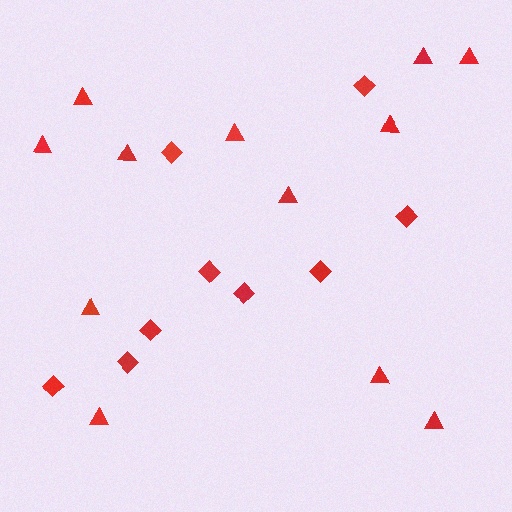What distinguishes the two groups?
There are 2 groups: one group of triangles (12) and one group of diamonds (9).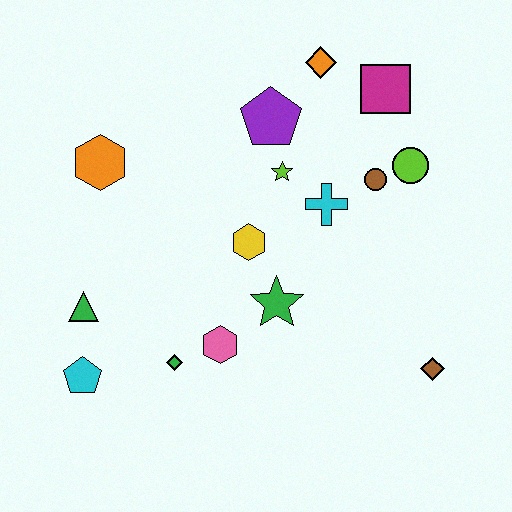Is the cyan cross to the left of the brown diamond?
Yes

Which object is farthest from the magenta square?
The cyan pentagon is farthest from the magenta square.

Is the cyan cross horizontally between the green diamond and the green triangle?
No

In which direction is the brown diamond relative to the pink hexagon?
The brown diamond is to the right of the pink hexagon.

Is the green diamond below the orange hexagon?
Yes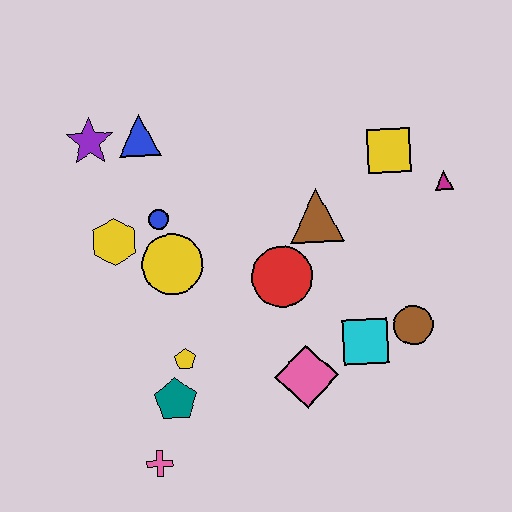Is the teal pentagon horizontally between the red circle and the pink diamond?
No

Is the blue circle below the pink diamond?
No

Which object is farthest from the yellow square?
The pink cross is farthest from the yellow square.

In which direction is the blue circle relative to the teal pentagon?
The blue circle is above the teal pentagon.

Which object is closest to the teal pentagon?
The yellow pentagon is closest to the teal pentagon.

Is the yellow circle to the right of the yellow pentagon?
No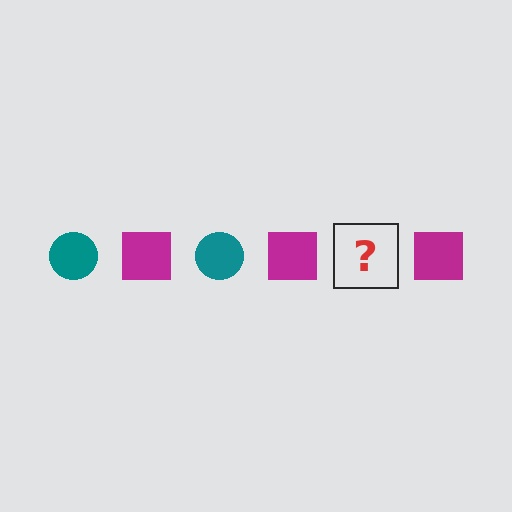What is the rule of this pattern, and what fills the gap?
The rule is that the pattern alternates between teal circle and magenta square. The gap should be filled with a teal circle.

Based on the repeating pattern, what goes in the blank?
The blank should be a teal circle.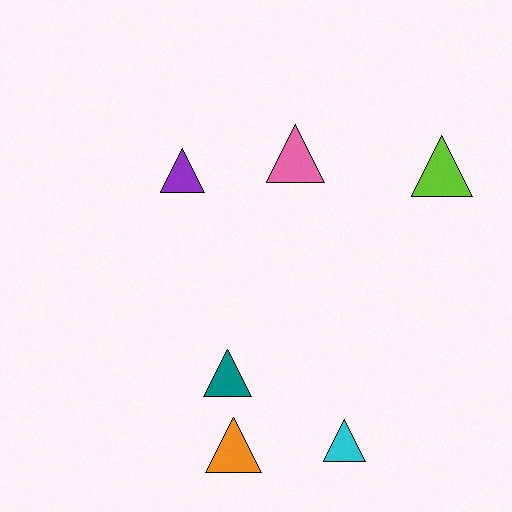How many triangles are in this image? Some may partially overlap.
There are 6 triangles.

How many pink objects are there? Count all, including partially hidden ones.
There is 1 pink object.